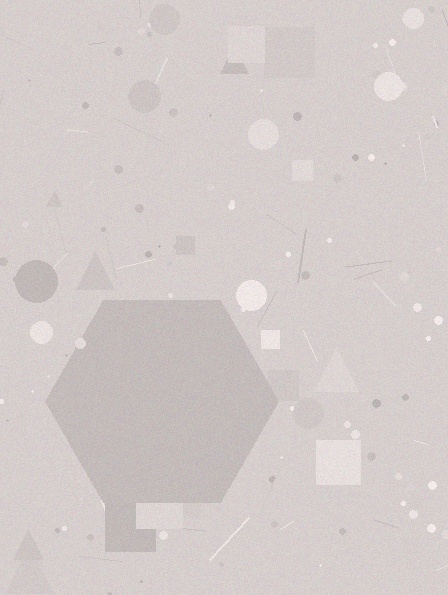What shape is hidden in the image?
A hexagon is hidden in the image.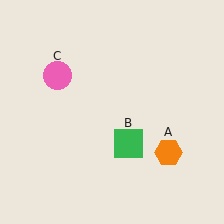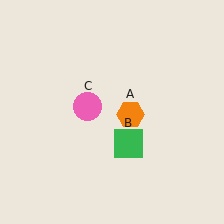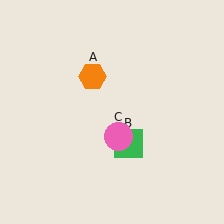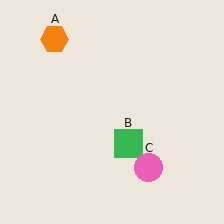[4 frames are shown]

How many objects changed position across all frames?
2 objects changed position: orange hexagon (object A), pink circle (object C).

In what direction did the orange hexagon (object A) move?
The orange hexagon (object A) moved up and to the left.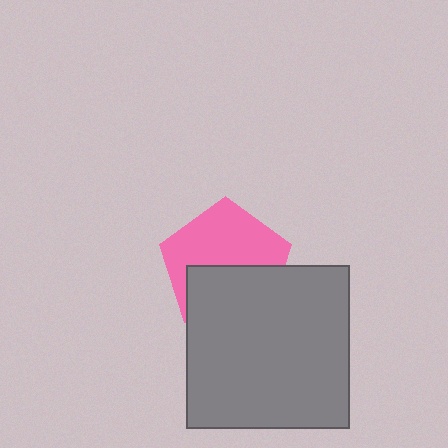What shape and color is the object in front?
The object in front is a gray square.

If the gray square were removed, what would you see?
You would see the complete pink pentagon.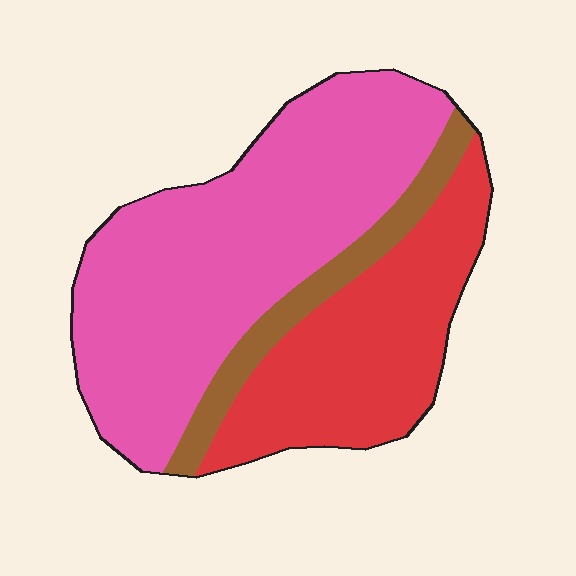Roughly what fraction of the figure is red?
Red takes up about one third (1/3) of the figure.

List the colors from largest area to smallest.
From largest to smallest: pink, red, brown.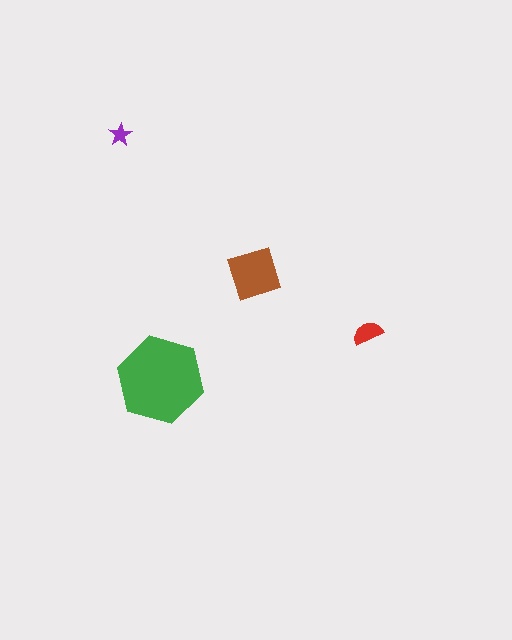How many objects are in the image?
There are 4 objects in the image.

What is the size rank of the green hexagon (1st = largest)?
1st.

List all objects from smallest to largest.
The purple star, the red semicircle, the brown diamond, the green hexagon.